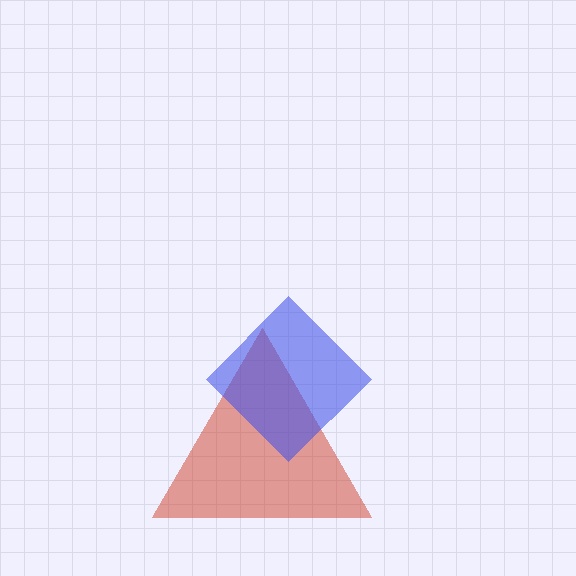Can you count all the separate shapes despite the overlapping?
Yes, there are 2 separate shapes.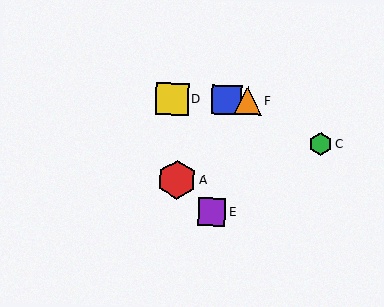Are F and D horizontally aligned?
Yes, both are at y≈101.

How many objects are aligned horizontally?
3 objects (B, D, F) are aligned horizontally.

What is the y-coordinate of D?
Object D is at y≈99.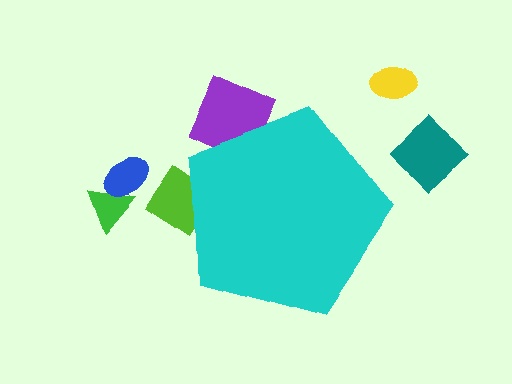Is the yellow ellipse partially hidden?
No, the yellow ellipse is fully visible.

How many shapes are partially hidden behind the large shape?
2 shapes are partially hidden.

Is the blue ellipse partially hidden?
No, the blue ellipse is fully visible.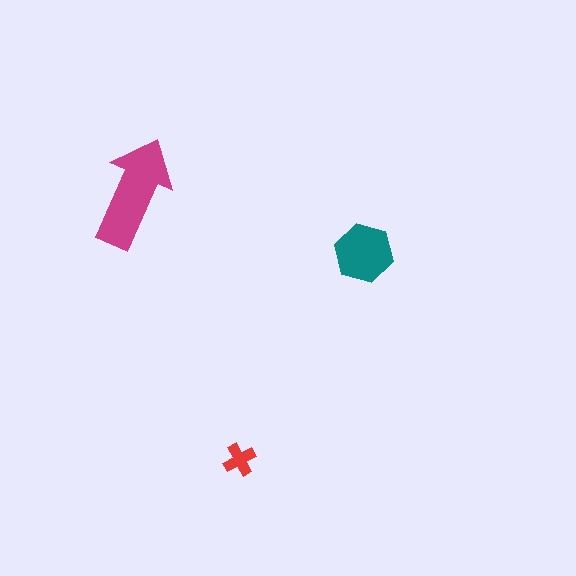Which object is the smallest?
The red cross.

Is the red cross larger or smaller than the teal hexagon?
Smaller.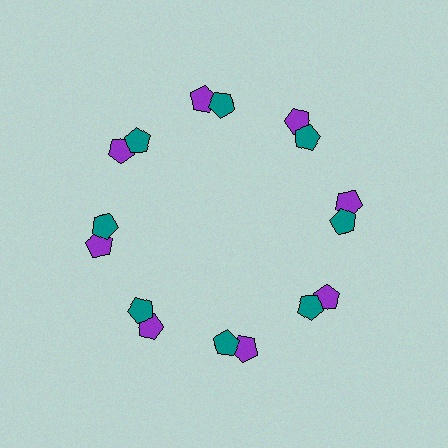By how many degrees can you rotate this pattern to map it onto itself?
The pattern maps onto itself every 45 degrees of rotation.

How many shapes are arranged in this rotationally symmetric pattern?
There are 16 shapes, arranged in 8 groups of 2.